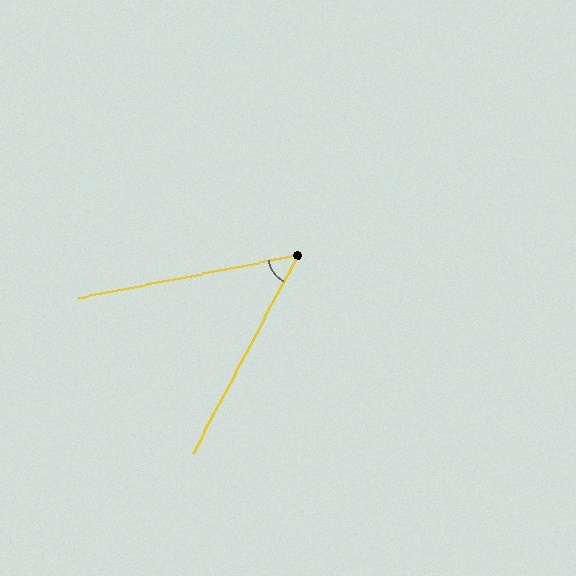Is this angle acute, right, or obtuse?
It is acute.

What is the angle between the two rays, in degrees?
Approximately 51 degrees.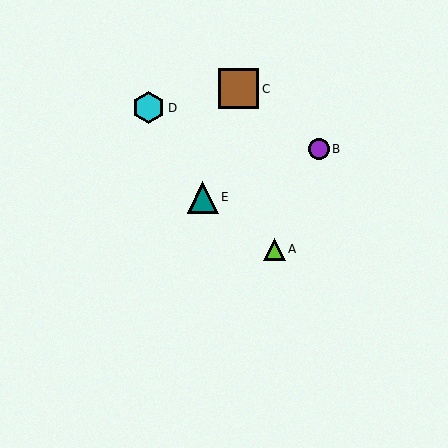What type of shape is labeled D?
Shape D is a cyan hexagon.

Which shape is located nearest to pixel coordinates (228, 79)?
The brown square (labeled C) at (239, 89) is nearest to that location.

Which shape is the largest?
The brown square (labeled C) is the largest.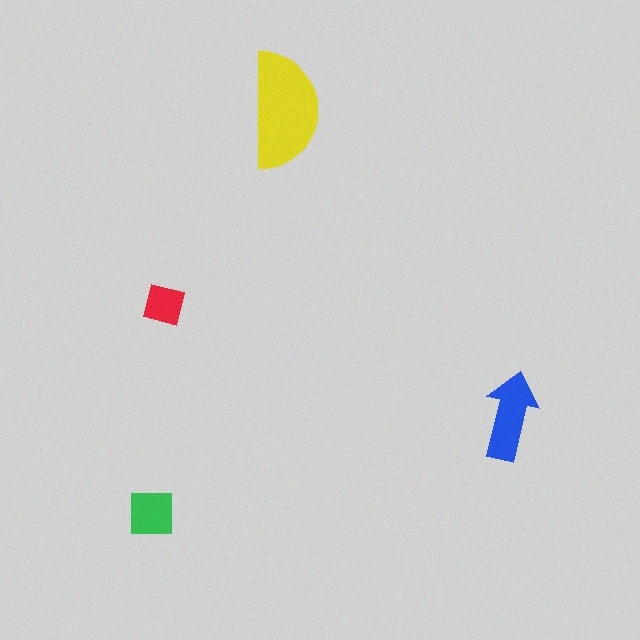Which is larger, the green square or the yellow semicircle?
The yellow semicircle.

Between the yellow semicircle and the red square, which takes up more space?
The yellow semicircle.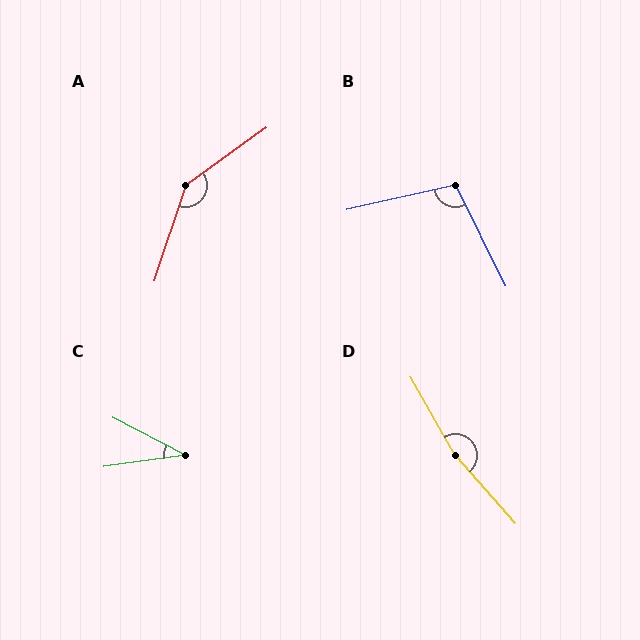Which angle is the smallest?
C, at approximately 36 degrees.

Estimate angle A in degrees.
Approximately 144 degrees.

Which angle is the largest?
D, at approximately 169 degrees.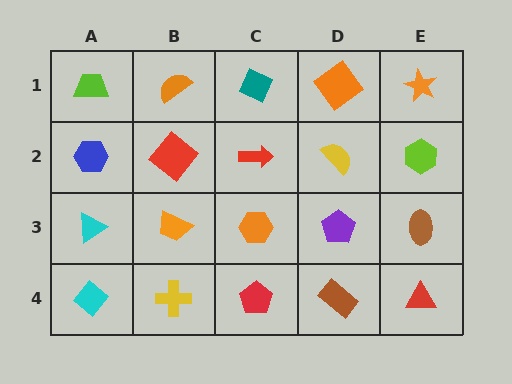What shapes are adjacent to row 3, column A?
A blue hexagon (row 2, column A), a cyan diamond (row 4, column A), an orange trapezoid (row 3, column B).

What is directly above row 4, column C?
An orange hexagon.